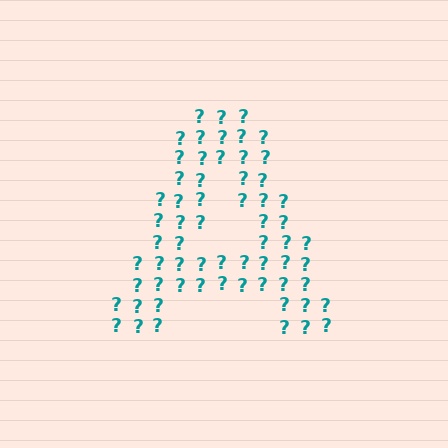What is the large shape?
The large shape is the letter A.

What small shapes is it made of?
It is made of small question marks.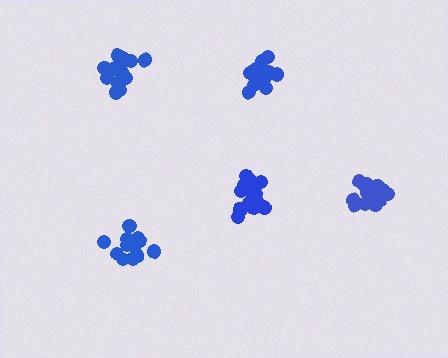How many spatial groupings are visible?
There are 5 spatial groupings.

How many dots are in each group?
Group 1: 18 dots, Group 2: 15 dots, Group 3: 16 dots, Group 4: 16 dots, Group 5: 18 dots (83 total).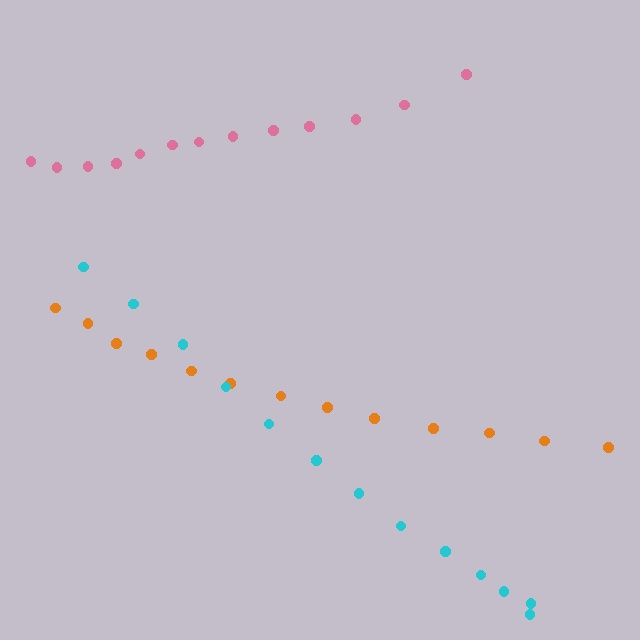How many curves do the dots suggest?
There are 3 distinct paths.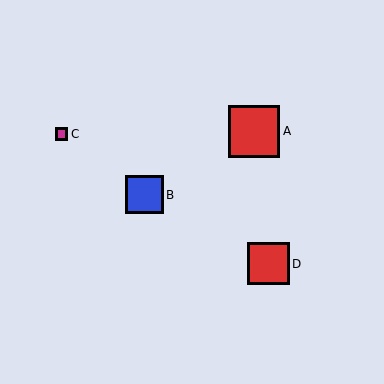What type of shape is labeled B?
Shape B is a blue square.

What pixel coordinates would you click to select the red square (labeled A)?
Click at (254, 131) to select the red square A.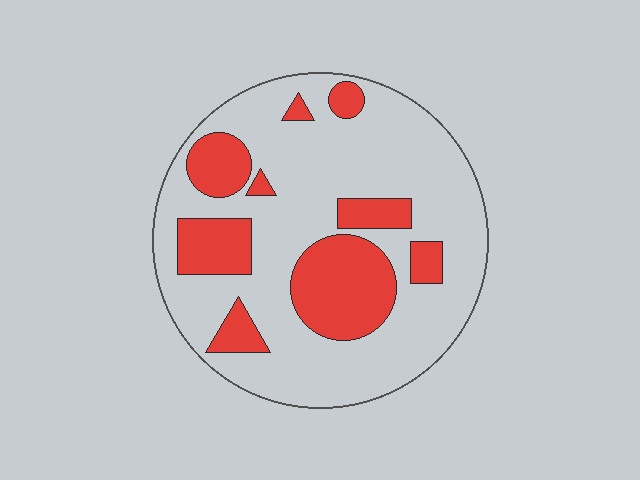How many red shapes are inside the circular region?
9.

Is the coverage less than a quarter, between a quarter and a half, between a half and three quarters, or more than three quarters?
Between a quarter and a half.